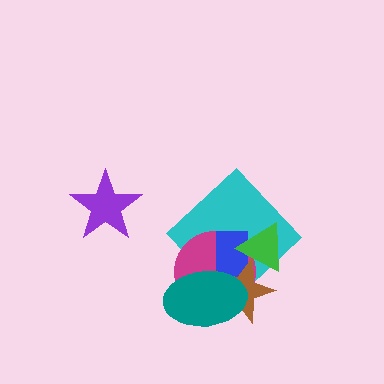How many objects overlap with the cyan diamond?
5 objects overlap with the cyan diamond.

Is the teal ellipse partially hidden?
No, no other shape covers it.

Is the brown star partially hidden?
Yes, it is partially covered by another shape.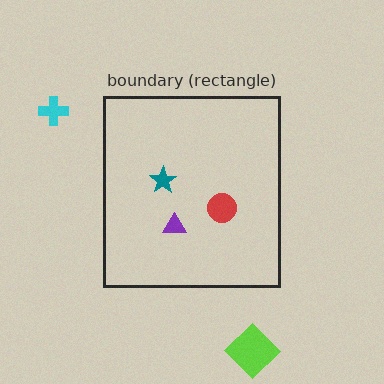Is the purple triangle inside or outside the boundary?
Inside.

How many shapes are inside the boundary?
3 inside, 2 outside.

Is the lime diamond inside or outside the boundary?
Outside.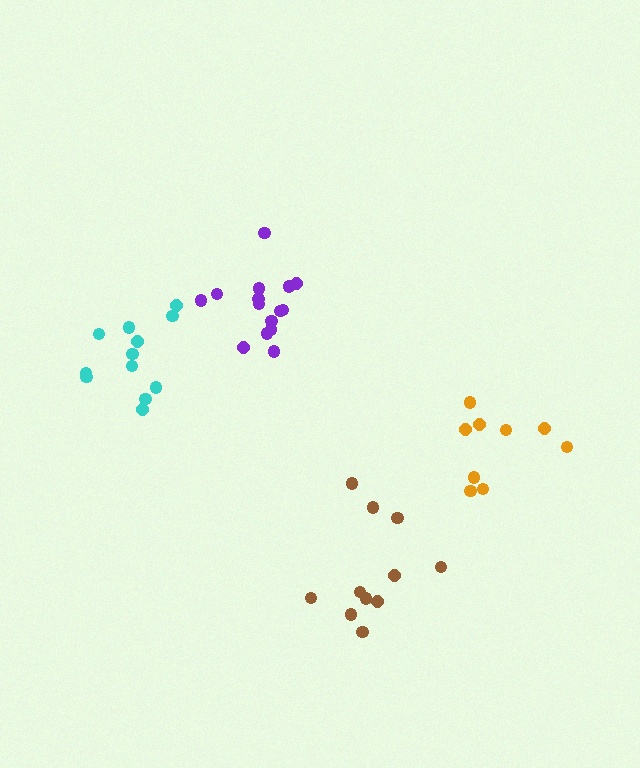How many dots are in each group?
Group 1: 15 dots, Group 2: 12 dots, Group 3: 11 dots, Group 4: 9 dots (47 total).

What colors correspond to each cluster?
The clusters are colored: purple, cyan, brown, orange.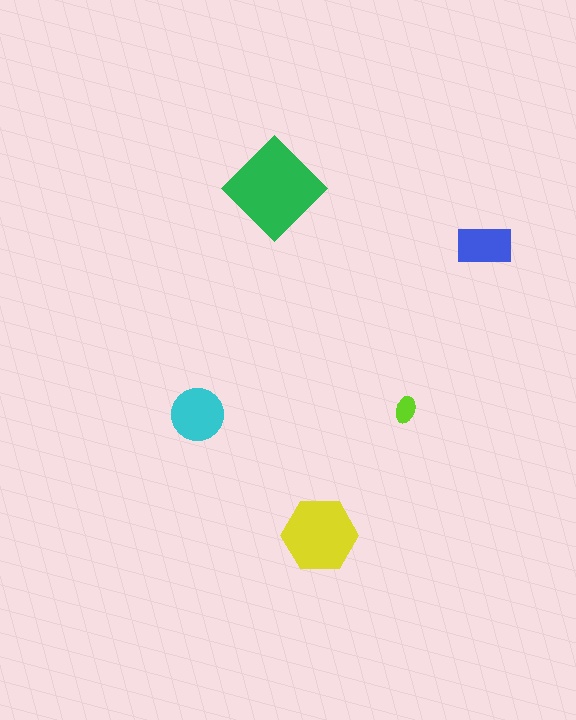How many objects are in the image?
There are 5 objects in the image.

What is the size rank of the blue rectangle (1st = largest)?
4th.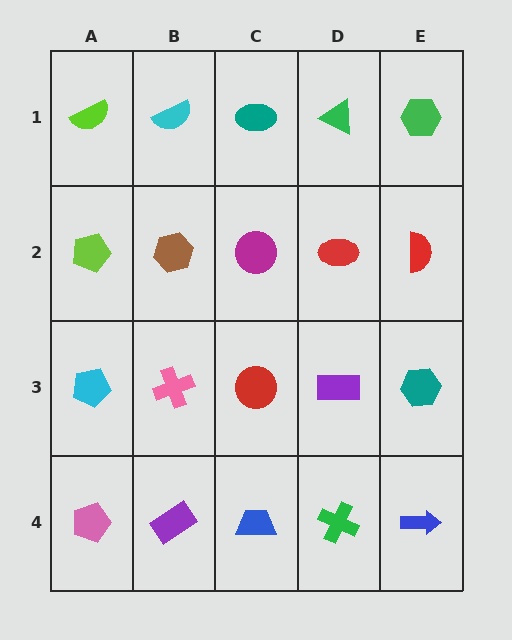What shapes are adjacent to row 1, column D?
A red ellipse (row 2, column D), a teal ellipse (row 1, column C), a green hexagon (row 1, column E).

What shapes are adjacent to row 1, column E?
A red semicircle (row 2, column E), a green triangle (row 1, column D).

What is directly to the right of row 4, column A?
A purple rectangle.